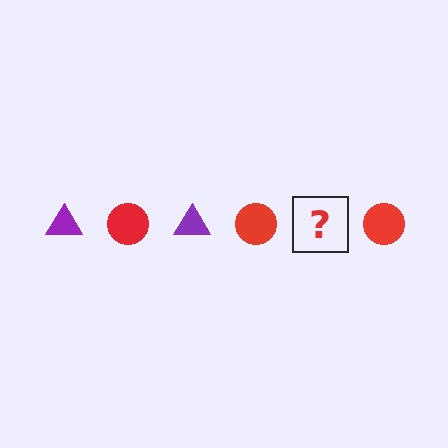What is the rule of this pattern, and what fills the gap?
The rule is that the pattern alternates between purple triangle and red circle. The gap should be filled with a purple triangle.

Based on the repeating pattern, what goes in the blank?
The blank should be a purple triangle.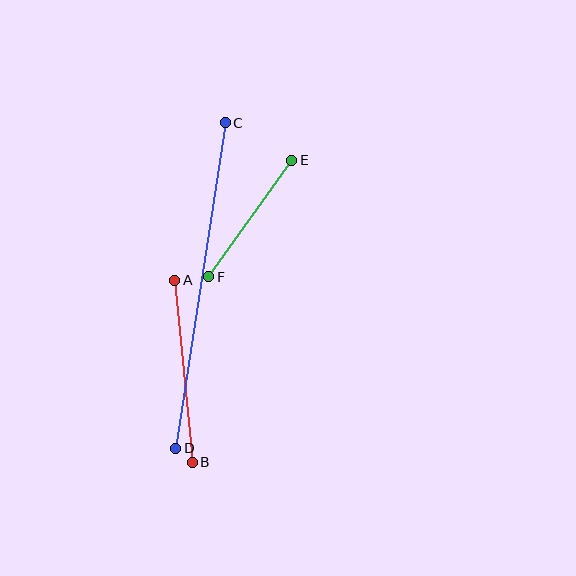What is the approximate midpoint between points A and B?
The midpoint is at approximately (183, 371) pixels.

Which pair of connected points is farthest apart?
Points C and D are farthest apart.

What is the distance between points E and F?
The distance is approximately 143 pixels.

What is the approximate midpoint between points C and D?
The midpoint is at approximately (200, 286) pixels.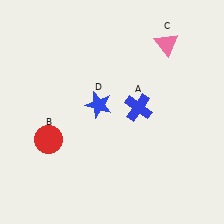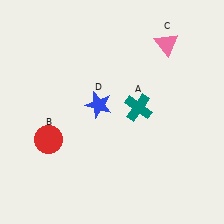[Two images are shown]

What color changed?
The cross (A) changed from blue in Image 1 to teal in Image 2.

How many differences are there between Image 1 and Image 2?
There is 1 difference between the two images.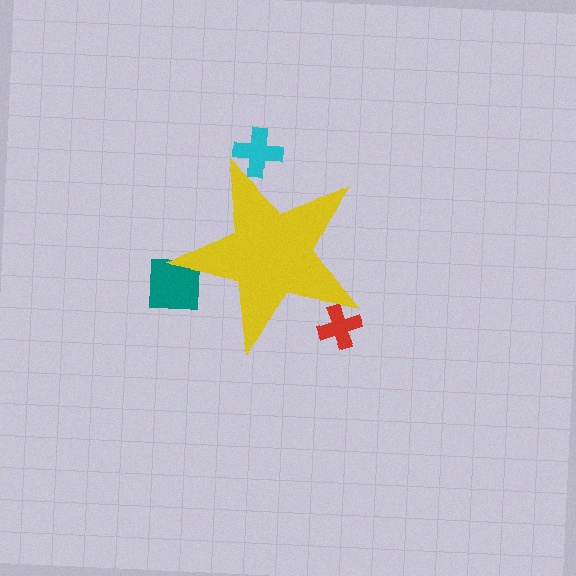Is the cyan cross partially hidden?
Yes, the cyan cross is partially hidden behind the yellow star.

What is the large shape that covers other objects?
A yellow star.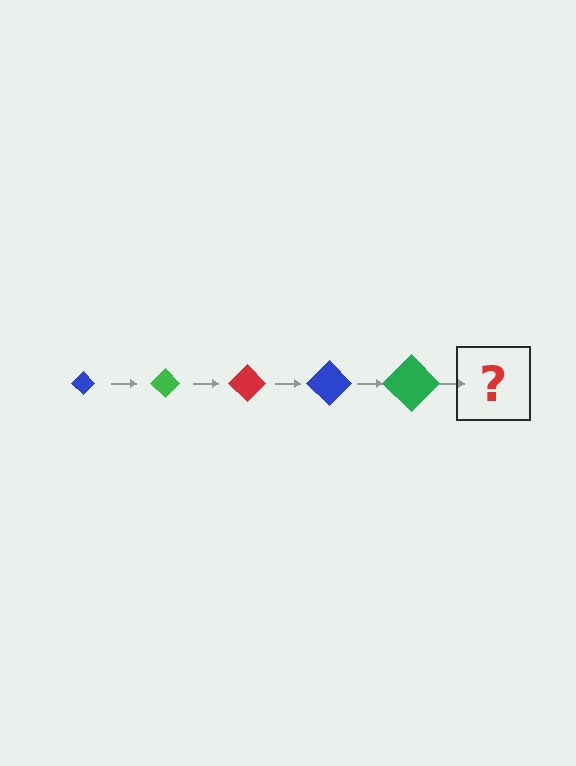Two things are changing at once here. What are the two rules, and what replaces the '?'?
The two rules are that the diamond grows larger each step and the color cycles through blue, green, and red. The '?' should be a red diamond, larger than the previous one.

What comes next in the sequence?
The next element should be a red diamond, larger than the previous one.